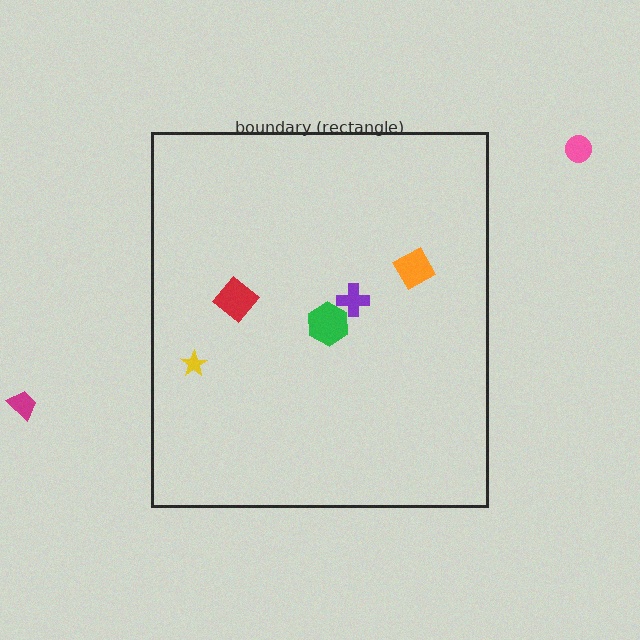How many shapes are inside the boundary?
5 inside, 2 outside.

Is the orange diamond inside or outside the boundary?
Inside.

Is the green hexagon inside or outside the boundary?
Inside.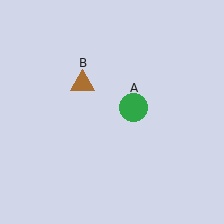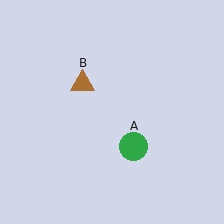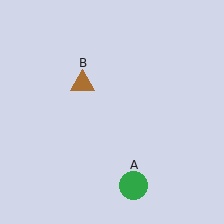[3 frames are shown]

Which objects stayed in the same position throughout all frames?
Brown triangle (object B) remained stationary.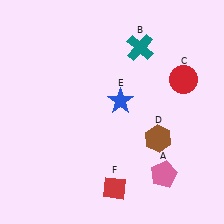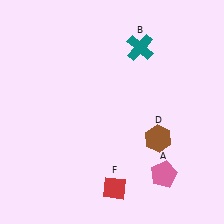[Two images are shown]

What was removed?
The blue star (E), the red circle (C) were removed in Image 2.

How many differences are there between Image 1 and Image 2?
There are 2 differences between the two images.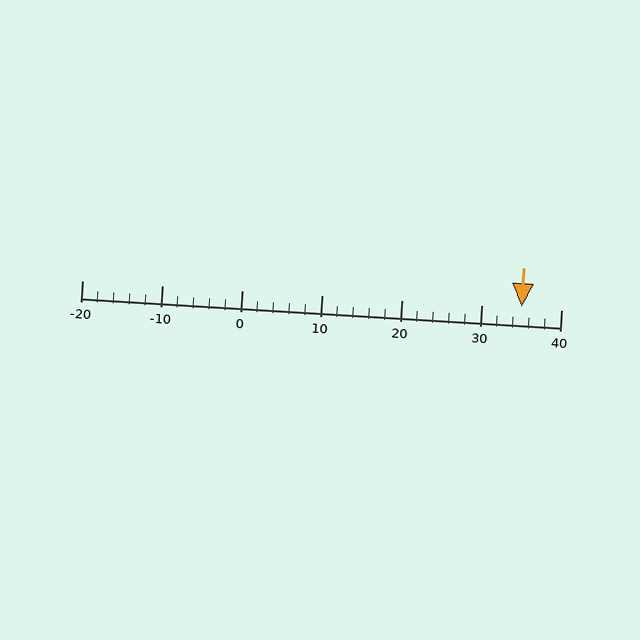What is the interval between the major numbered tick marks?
The major tick marks are spaced 10 units apart.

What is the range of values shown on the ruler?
The ruler shows values from -20 to 40.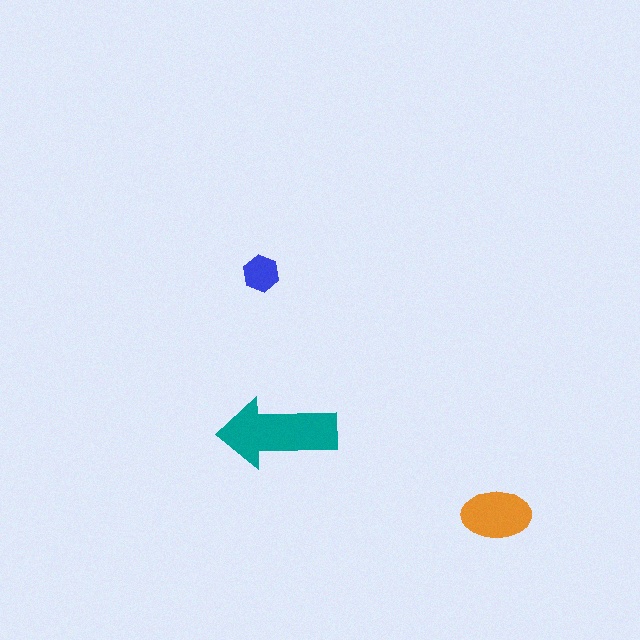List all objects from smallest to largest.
The blue hexagon, the orange ellipse, the teal arrow.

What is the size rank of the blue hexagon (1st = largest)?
3rd.